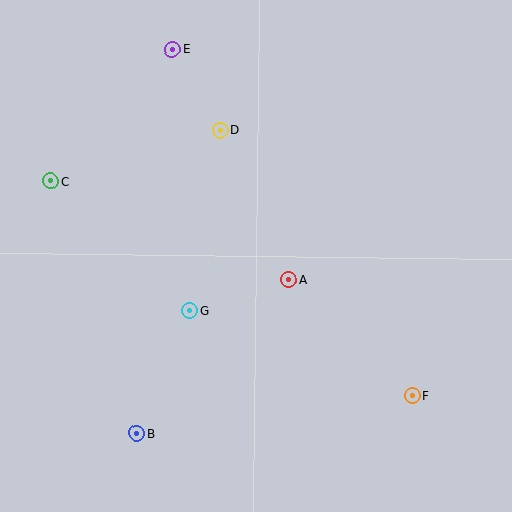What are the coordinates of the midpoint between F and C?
The midpoint between F and C is at (232, 288).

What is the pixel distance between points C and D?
The distance between C and D is 177 pixels.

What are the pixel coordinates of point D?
Point D is at (220, 130).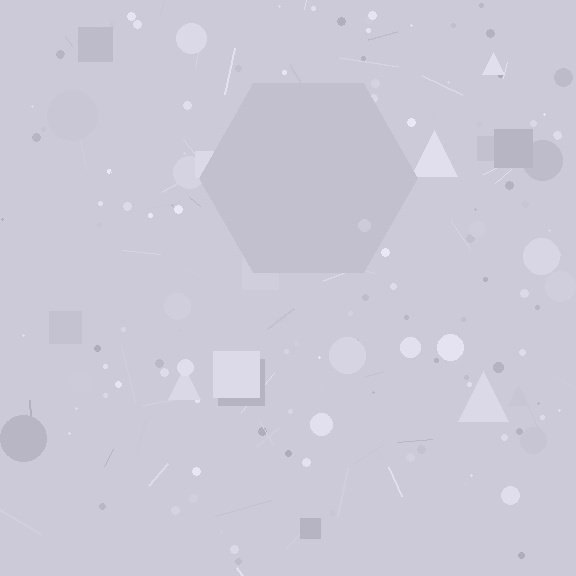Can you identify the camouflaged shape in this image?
The camouflaged shape is a hexagon.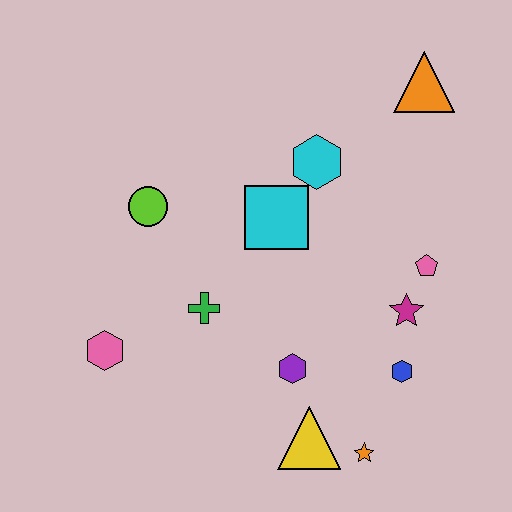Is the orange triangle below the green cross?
No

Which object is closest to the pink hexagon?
The green cross is closest to the pink hexagon.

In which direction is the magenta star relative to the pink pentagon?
The magenta star is below the pink pentagon.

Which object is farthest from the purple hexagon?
The orange triangle is farthest from the purple hexagon.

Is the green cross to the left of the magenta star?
Yes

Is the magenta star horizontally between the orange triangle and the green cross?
Yes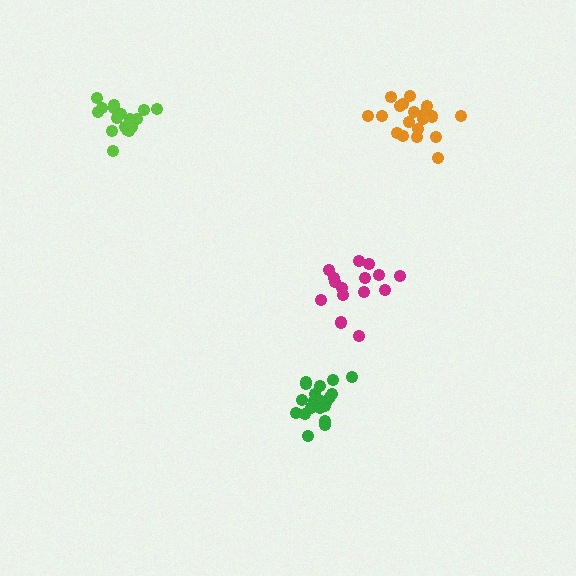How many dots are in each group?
Group 1: 18 dots, Group 2: 15 dots, Group 3: 20 dots, Group 4: 20 dots (73 total).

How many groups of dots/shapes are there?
There are 4 groups.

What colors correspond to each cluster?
The clusters are colored: lime, magenta, orange, green.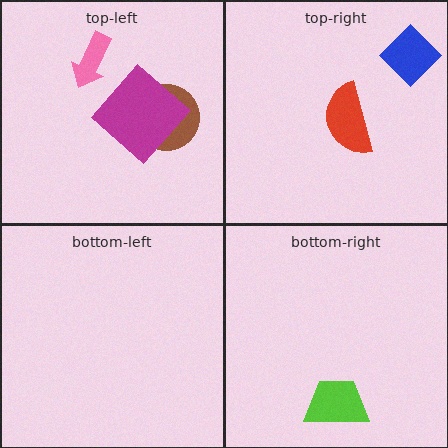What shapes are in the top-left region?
The brown circle, the pink arrow, the magenta diamond.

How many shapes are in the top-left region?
3.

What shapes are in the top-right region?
The red semicircle, the blue diamond.